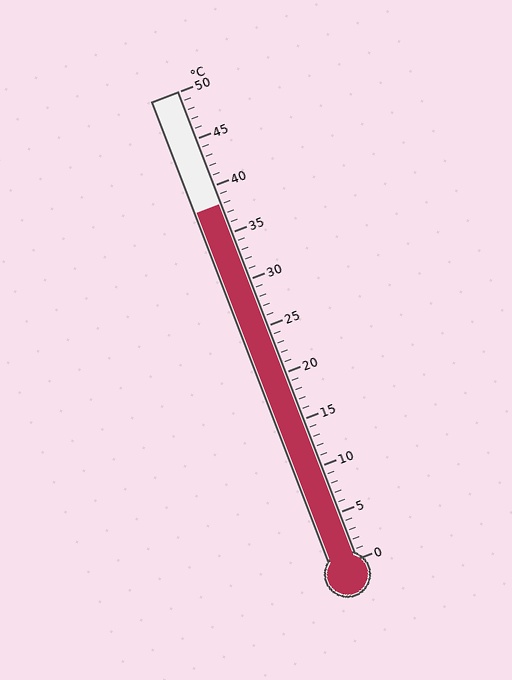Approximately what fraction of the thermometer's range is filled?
The thermometer is filled to approximately 75% of its range.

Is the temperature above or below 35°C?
The temperature is above 35°C.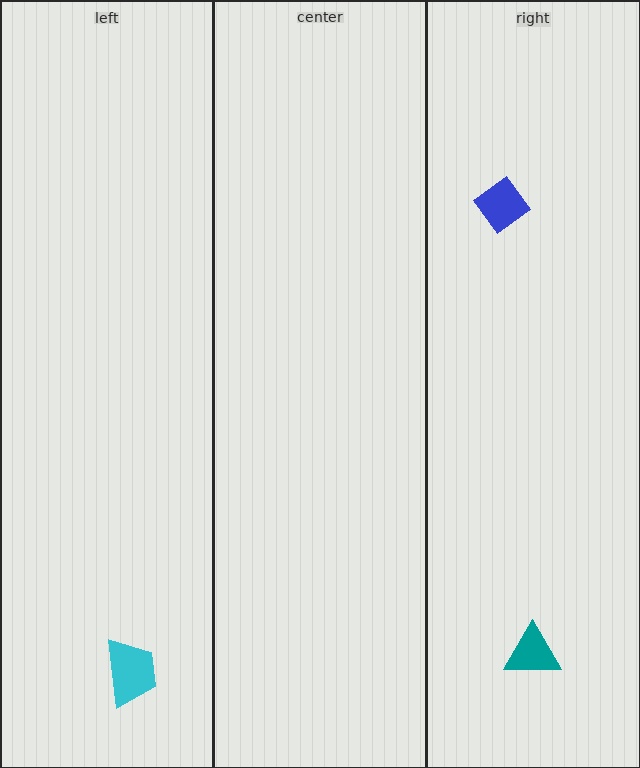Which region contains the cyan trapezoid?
The left region.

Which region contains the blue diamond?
The right region.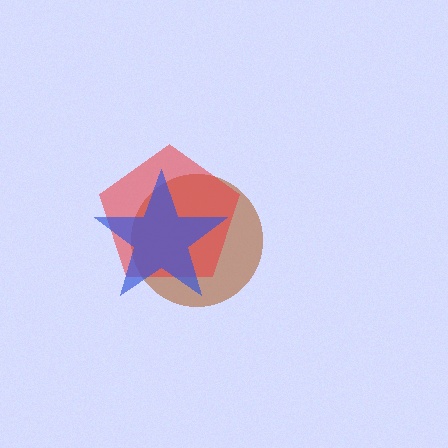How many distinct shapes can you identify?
There are 3 distinct shapes: a brown circle, a red pentagon, a blue star.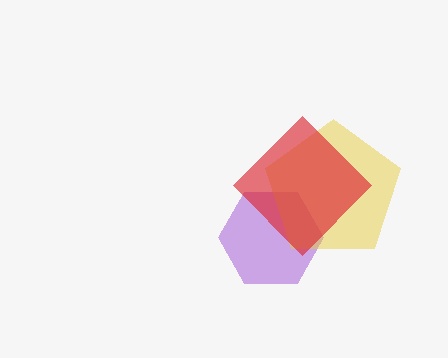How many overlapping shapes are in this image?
There are 3 overlapping shapes in the image.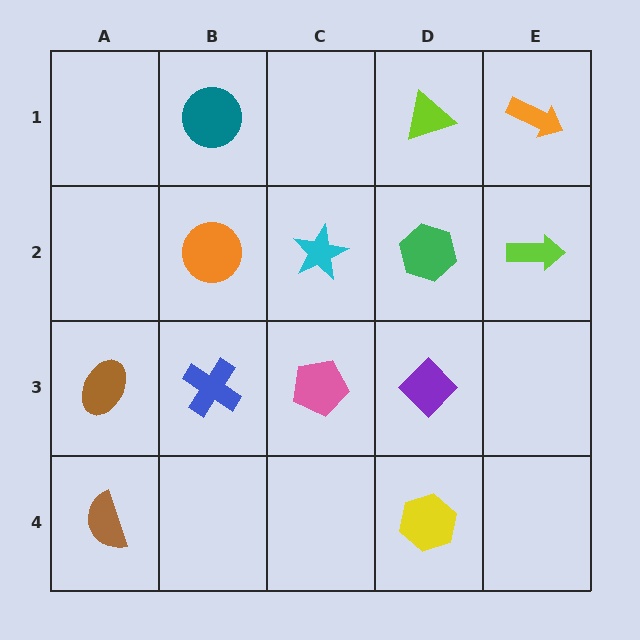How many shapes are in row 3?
4 shapes.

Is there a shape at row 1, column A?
No, that cell is empty.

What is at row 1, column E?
An orange arrow.